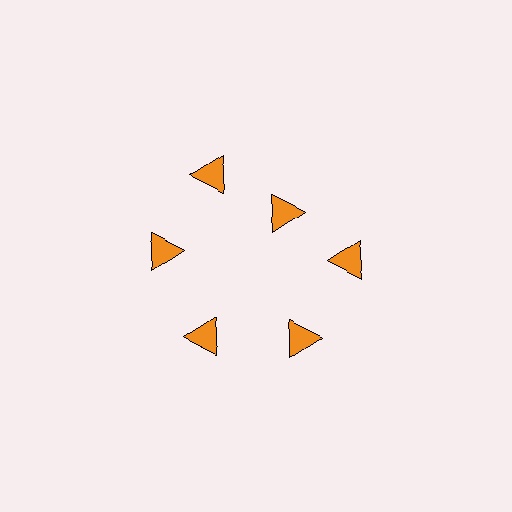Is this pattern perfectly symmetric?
No. The 6 orange triangles are arranged in a ring, but one element near the 1 o'clock position is pulled inward toward the center, breaking the 6-fold rotational symmetry.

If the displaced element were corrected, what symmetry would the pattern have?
It would have 6-fold rotational symmetry — the pattern would map onto itself every 60 degrees.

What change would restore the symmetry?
The symmetry would be restored by moving it outward, back onto the ring so that all 6 triangles sit at equal angles and equal distance from the center.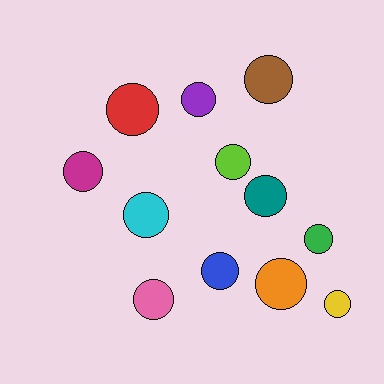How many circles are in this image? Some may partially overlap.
There are 12 circles.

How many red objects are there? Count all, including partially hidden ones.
There is 1 red object.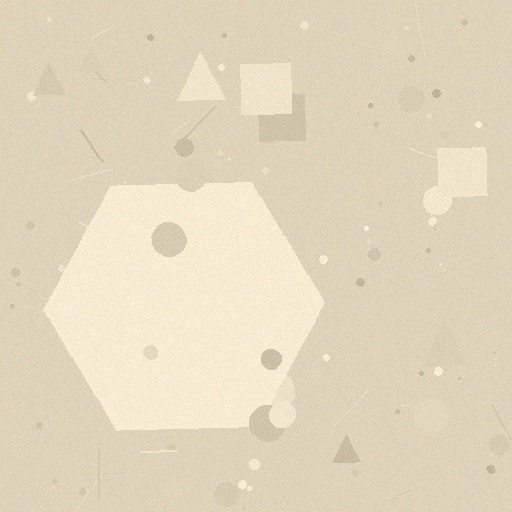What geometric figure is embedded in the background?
A hexagon is embedded in the background.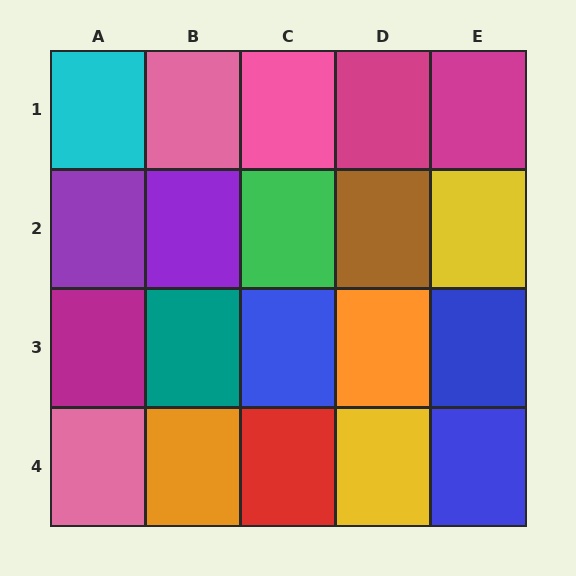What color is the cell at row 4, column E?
Blue.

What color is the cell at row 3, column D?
Orange.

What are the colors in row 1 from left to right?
Cyan, pink, pink, magenta, magenta.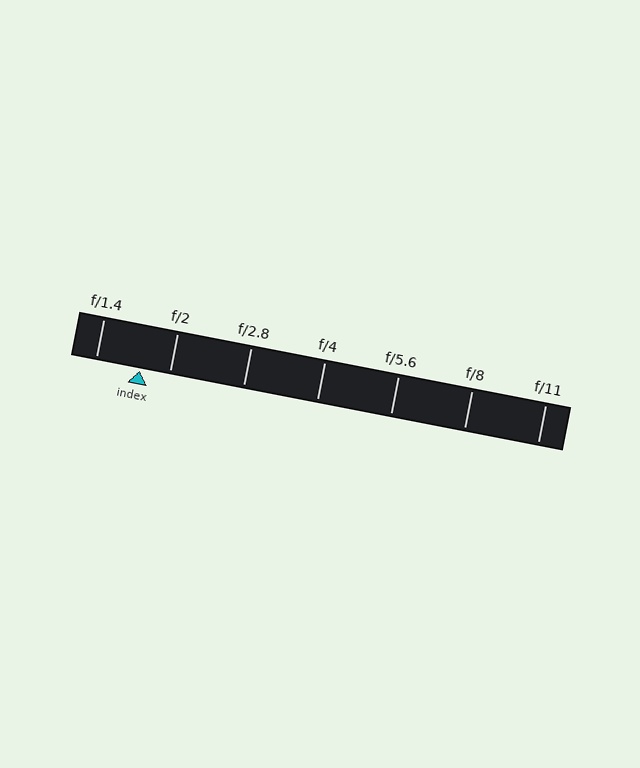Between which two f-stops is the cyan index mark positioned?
The index mark is between f/1.4 and f/2.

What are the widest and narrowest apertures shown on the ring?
The widest aperture shown is f/1.4 and the narrowest is f/11.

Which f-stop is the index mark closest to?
The index mark is closest to f/2.